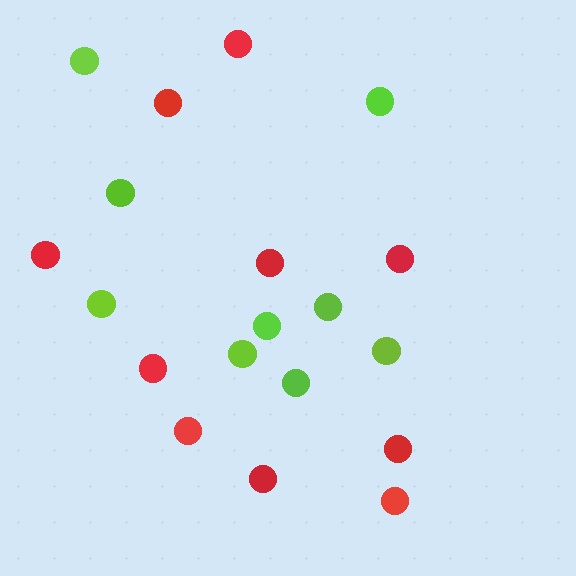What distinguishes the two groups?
There are 2 groups: one group of red circles (10) and one group of lime circles (9).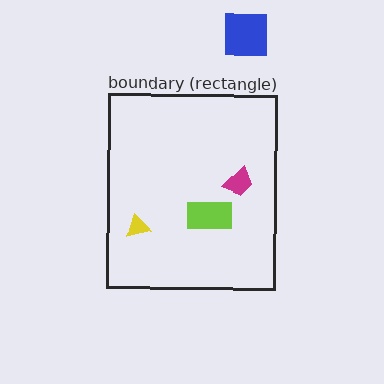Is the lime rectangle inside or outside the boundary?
Inside.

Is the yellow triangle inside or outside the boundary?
Inside.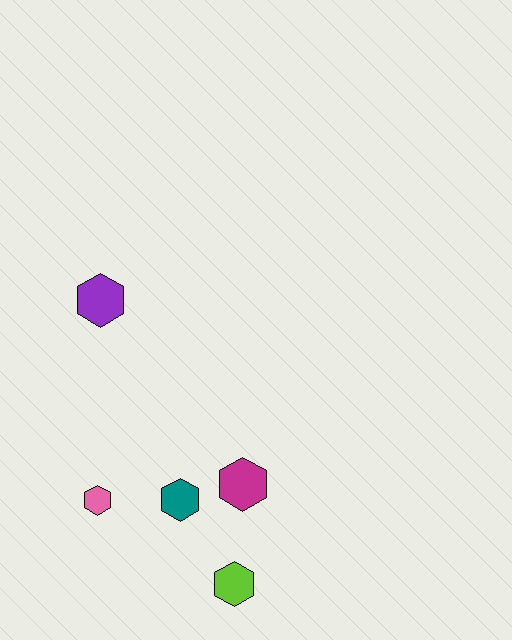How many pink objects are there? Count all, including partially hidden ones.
There is 1 pink object.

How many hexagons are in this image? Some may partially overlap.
There are 5 hexagons.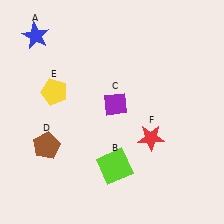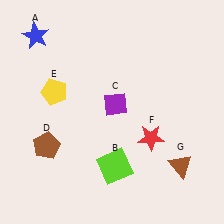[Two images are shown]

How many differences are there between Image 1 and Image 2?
There is 1 difference between the two images.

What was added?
A brown triangle (G) was added in Image 2.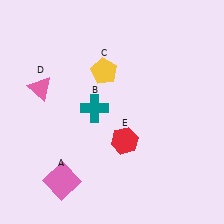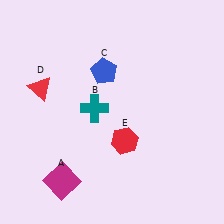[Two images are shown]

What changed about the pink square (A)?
In Image 1, A is pink. In Image 2, it changed to magenta.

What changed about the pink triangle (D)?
In Image 1, D is pink. In Image 2, it changed to red.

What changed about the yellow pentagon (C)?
In Image 1, C is yellow. In Image 2, it changed to blue.